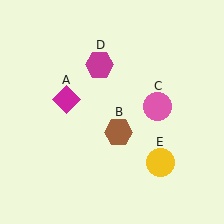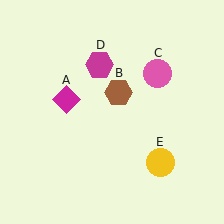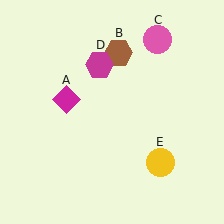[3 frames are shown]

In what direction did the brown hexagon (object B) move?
The brown hexagon (object B) moved up.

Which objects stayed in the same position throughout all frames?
Magenta diamond (object A) and magenta hexagon (object D) and yellow circle (object E) remained stationary.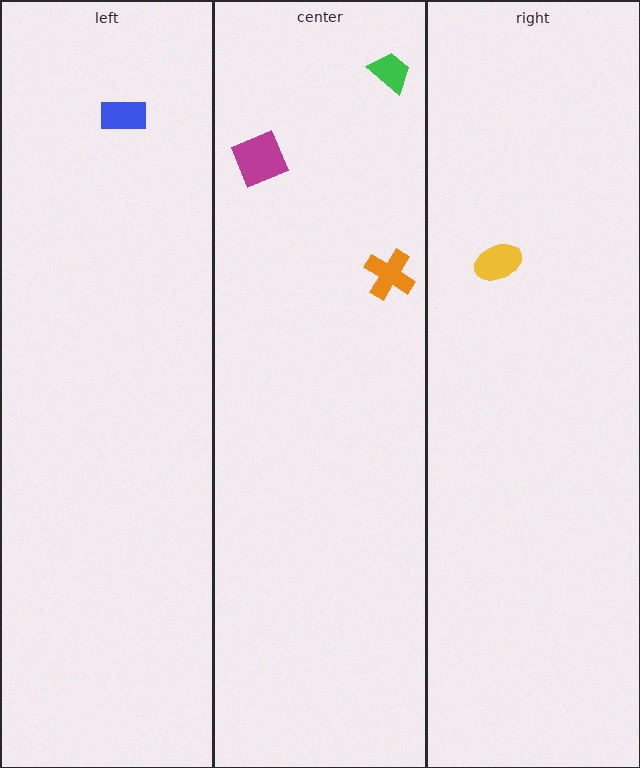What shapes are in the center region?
The orange cross, the green trapezoid, the magenta square.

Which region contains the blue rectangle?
The left region.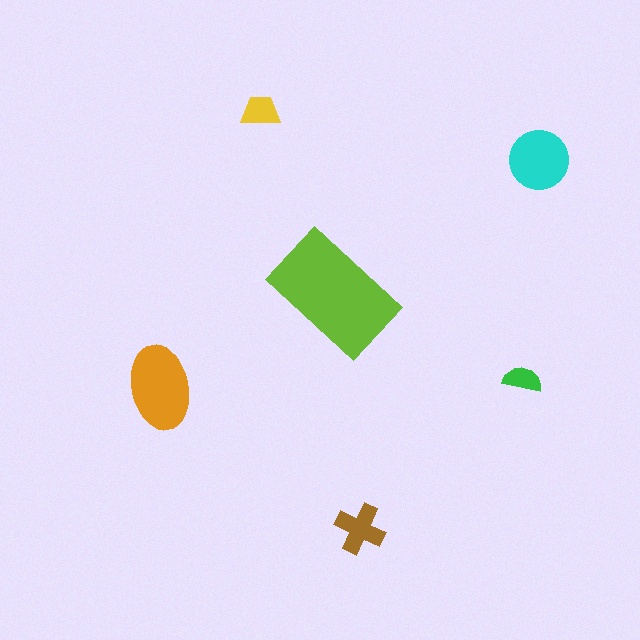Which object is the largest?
The lime rectangle.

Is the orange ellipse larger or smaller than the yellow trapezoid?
Larger.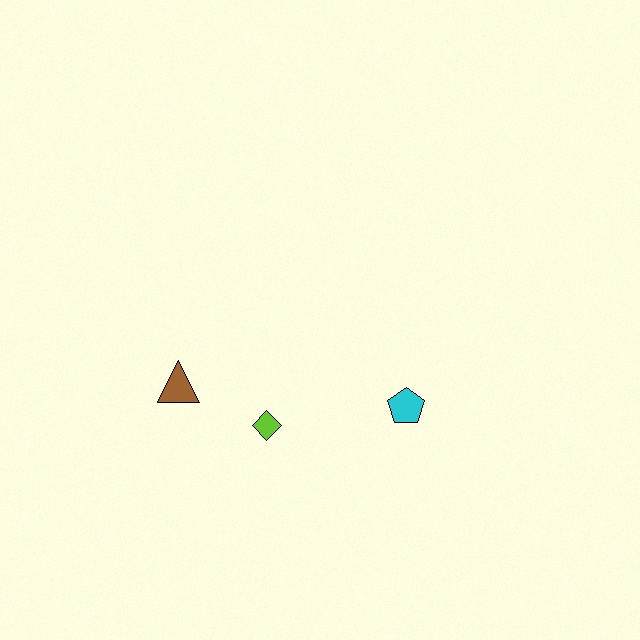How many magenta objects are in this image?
There are no magenta objects.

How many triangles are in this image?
There is 1 triangle.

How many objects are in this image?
There are 3 objects.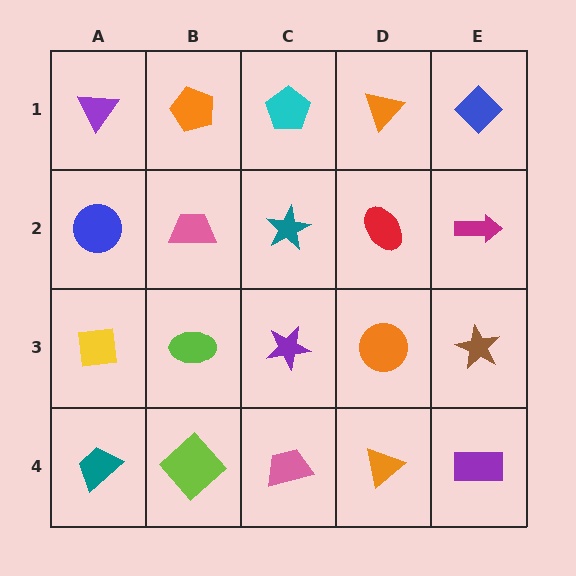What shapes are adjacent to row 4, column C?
A purple star (row 3, column C), a lime diamond (row 4, column B), an orange triangle (row 4, column D).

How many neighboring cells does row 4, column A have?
2.